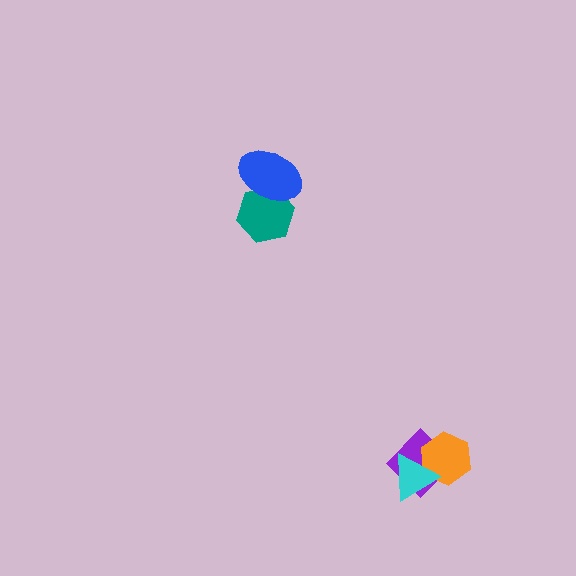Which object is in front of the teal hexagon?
The blue ellipse is in front of the teal hexagon.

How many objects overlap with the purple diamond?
2 objects overlap with the purple diamond.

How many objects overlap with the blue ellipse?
1 object overlaps with the blue ellipse.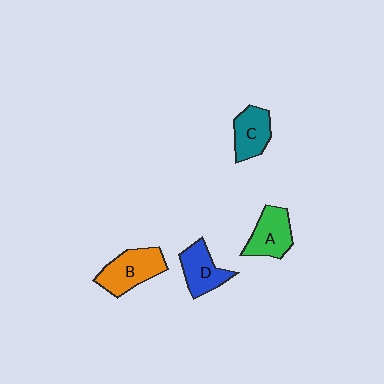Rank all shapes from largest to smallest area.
From largest to smallest: B (orange), A (green), D (blue), C (teal).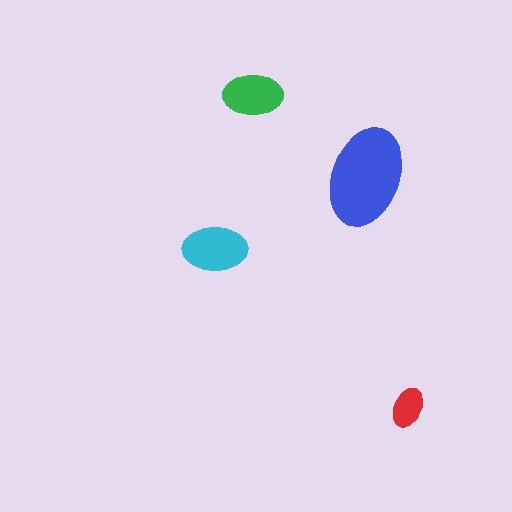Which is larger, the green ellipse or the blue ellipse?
The blue one.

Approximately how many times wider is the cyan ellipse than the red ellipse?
About 1.5 times wider.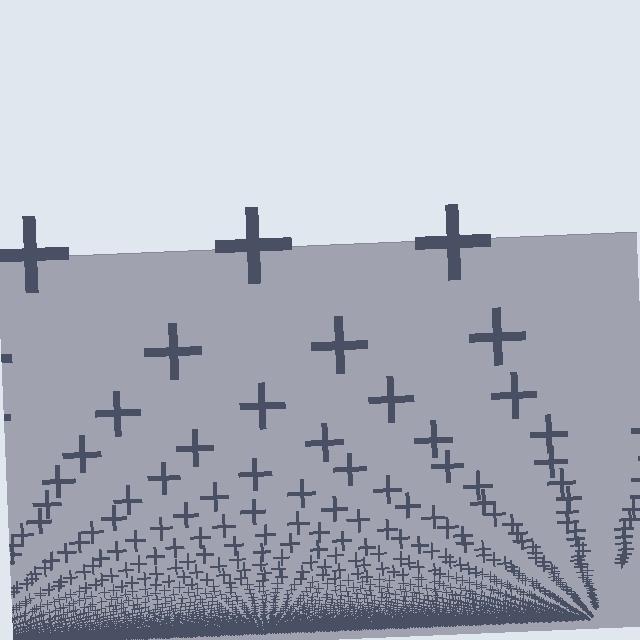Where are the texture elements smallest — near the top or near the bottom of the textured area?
Near the bottom.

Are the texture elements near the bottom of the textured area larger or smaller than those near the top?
Smaller. The gradient is inverted — elements near the bottom are smaller and denser.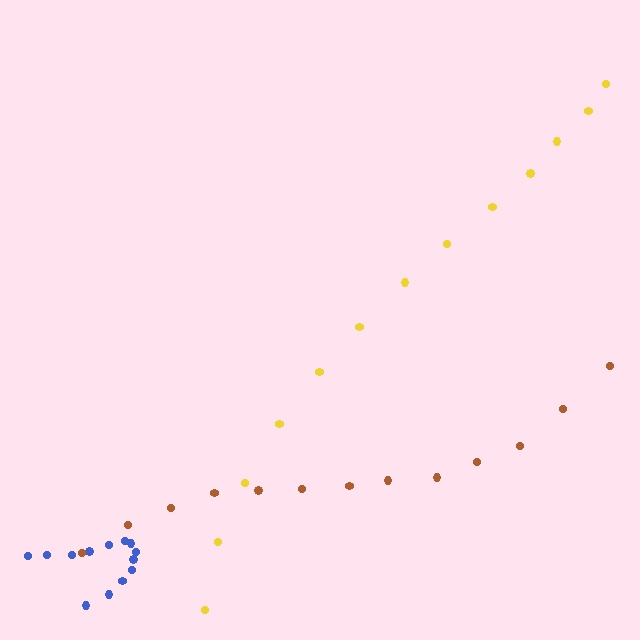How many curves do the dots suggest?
There are 3 distinct paths.